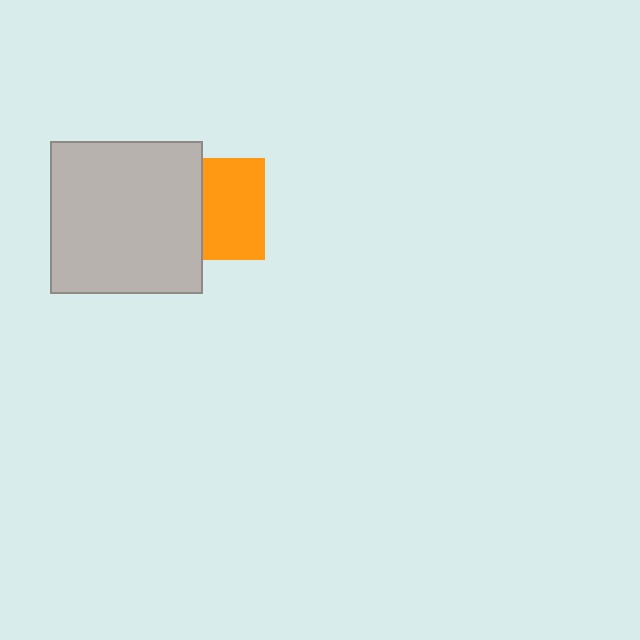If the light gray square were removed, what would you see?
You would see the complete orange square.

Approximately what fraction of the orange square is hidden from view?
Roughly 39% of the orange square is hidden behind the light gray square.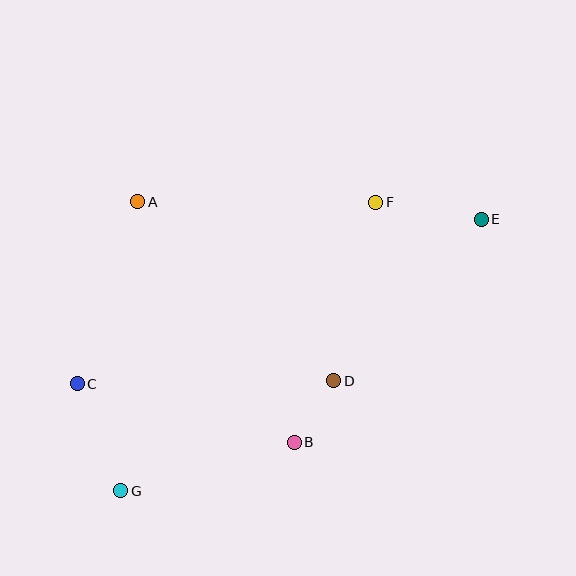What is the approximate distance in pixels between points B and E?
The distance between B and E is approximately 291 pixels.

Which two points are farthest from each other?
Points E and G are farthest from each other.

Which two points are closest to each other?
Points B and D are closest to each other.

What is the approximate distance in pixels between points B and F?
The distance between B and F is approximately 254 pixels.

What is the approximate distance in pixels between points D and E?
The distance between D and E is approximately 219 pixels.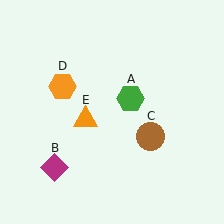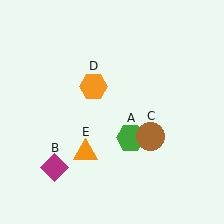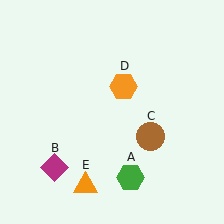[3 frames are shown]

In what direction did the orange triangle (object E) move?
The orange triangle (object E) moved down.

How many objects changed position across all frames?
3 objects changed position: green hexagon (object A), orange hexagon (object D), orange triangle (object E).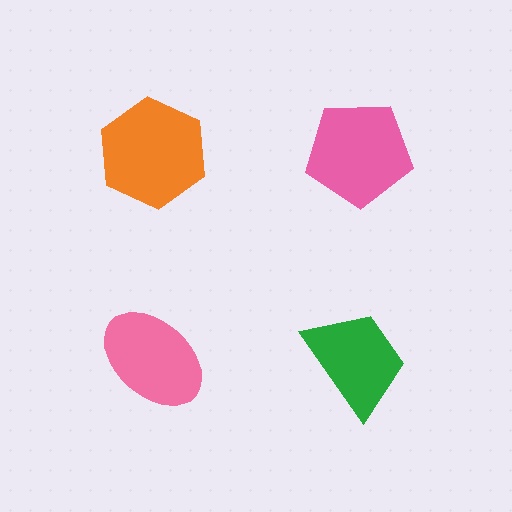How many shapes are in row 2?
2 shapes.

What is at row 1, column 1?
An orange hexagon.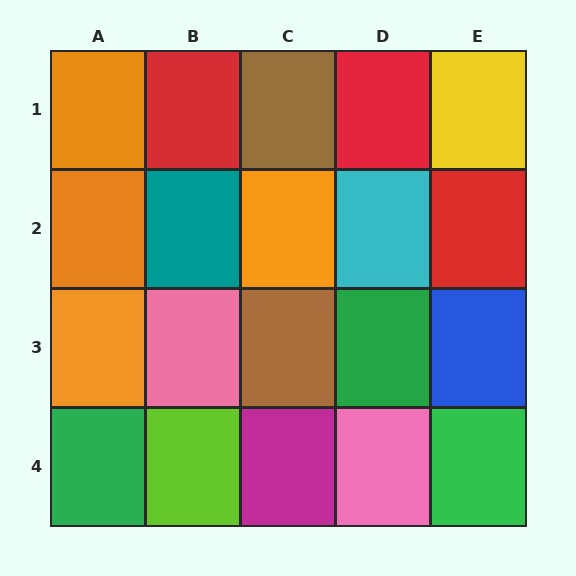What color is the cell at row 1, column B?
Red.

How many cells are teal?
1 cell is teal.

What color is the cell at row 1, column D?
Red.